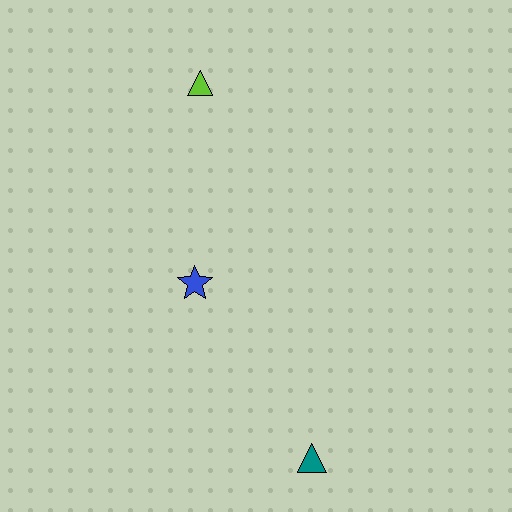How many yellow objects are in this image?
There are no yellow objects.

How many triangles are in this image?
There are 2 triangles.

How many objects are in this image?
There are 3 objects.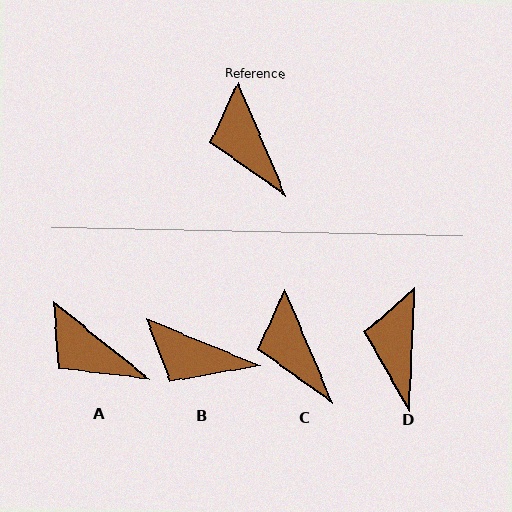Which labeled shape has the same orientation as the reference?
C.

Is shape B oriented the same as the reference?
No, it is off by about 45 degrees.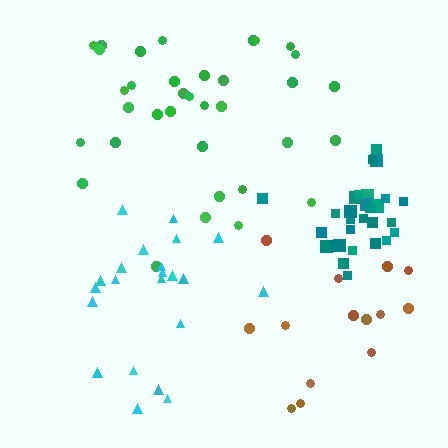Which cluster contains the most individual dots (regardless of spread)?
Green (35).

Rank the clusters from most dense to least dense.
teal, green, cyan, brown.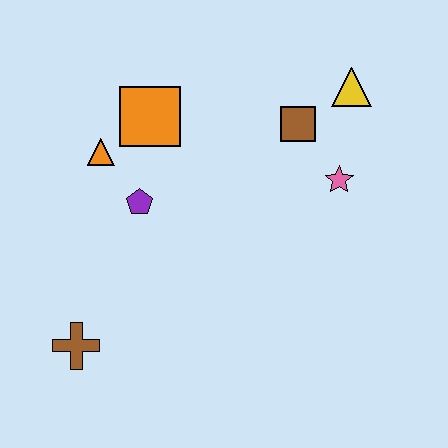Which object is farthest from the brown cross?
The yellow triangle is farthest from the brown cross.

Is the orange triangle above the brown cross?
Yes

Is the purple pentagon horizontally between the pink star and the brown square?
No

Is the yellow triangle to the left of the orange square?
No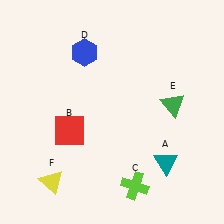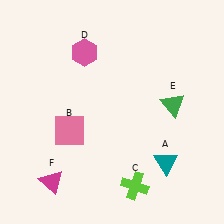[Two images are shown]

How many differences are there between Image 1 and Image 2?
There are 3 differences between the two images.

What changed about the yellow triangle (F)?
In Image 1, F is yellow. In Image 2, it changed to magenta.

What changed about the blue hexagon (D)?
In Image 1, D is blue. In Image 2, it changed to pink.